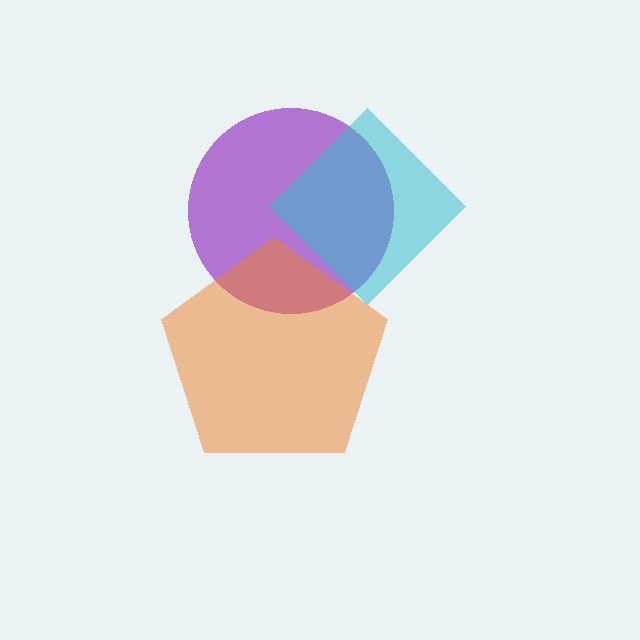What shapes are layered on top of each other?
The layered shapes are: a purple circle, an orange pentagon, a cyan diamond.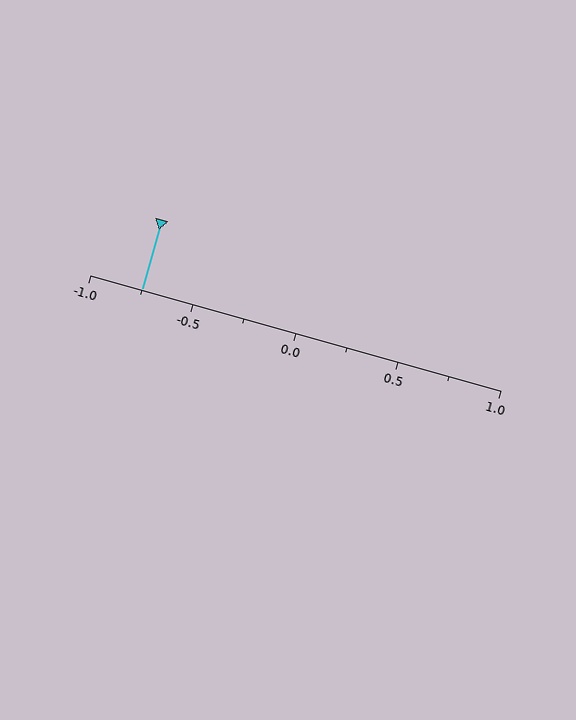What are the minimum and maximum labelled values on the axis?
The axis runs from -1.0 to 1.0.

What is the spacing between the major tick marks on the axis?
The major ticks are spaced 0.5 apart.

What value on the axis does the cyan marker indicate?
The marker indicates approximately -0.75.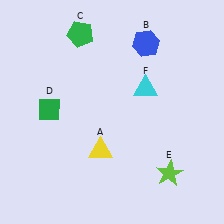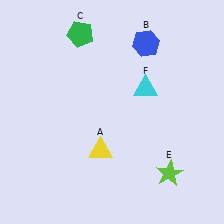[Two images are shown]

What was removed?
The green diamond (D) was removed in Image 2.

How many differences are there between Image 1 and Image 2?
There is 1 difference between the two images.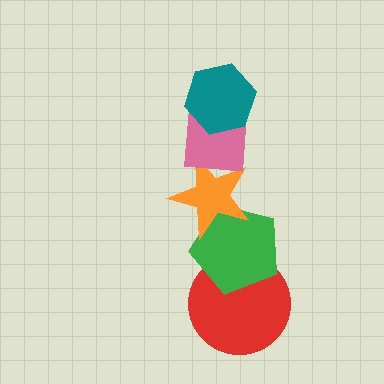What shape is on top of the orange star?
The pink square is on top of the orange star.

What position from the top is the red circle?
The red circle is 5th from the top.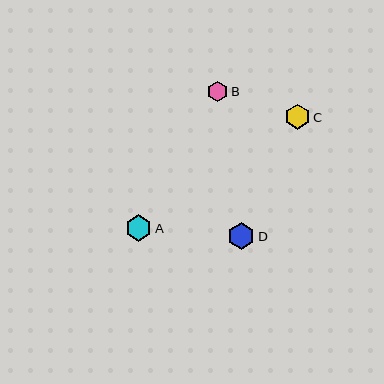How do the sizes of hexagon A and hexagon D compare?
Hexagon A and hexagon D are approximately the same size.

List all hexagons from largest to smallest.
From largest to smallest: A, D, C, B.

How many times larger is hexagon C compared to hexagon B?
Hexagon C is approximately 1.2 times the size of hexagon B.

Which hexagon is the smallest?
Hexagon B is the smallest with a size of approximately 20 pixels.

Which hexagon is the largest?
Hexagon A is the largest with a size of approximately 27 pixels.